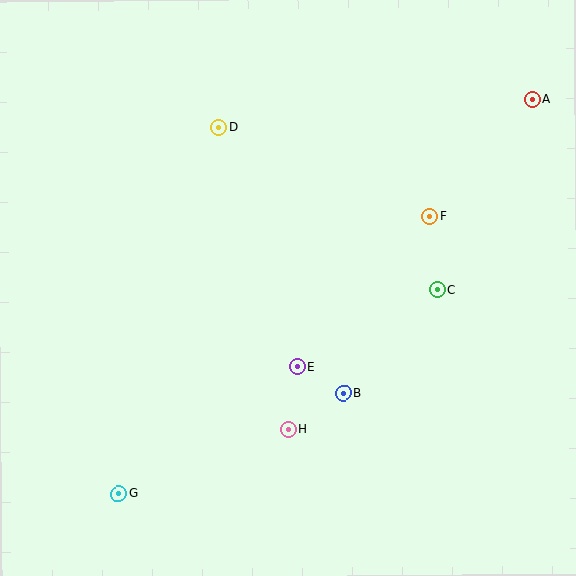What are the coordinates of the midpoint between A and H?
The midpoint between A and H is at (411, 264).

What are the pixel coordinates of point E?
Point E is at (297, 367).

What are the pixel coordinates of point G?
Point G is at (118, 494).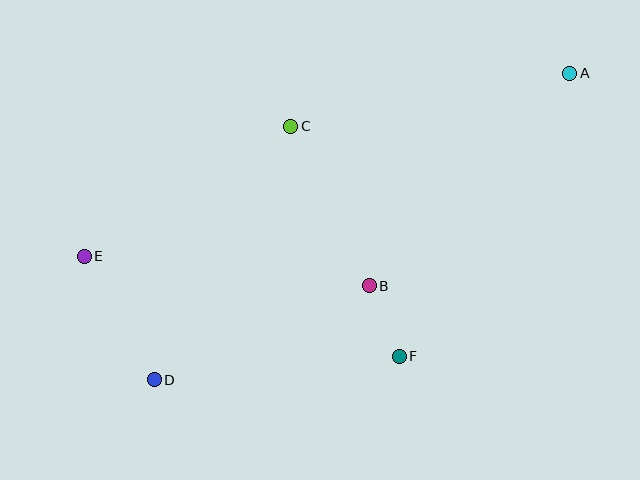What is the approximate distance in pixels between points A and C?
The distance between A and C is approximately 284 pixels.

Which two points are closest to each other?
Points B and F are closest to each other.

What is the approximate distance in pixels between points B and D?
The distance between B and D is approximately 235 pixels.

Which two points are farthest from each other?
Points A and E are farthest from each other.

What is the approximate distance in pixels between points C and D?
The distance between C and D is approximately 288 pixels.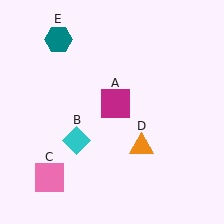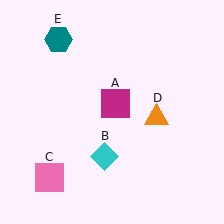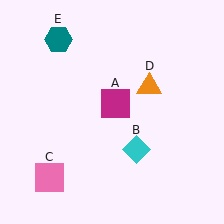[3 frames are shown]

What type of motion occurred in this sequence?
The cyan diamond (object B), orange triangle (object D) rotated counterclockwise around the center of the scene.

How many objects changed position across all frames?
2 objects changed position: cyan diamond (object B), orange triangle (object D).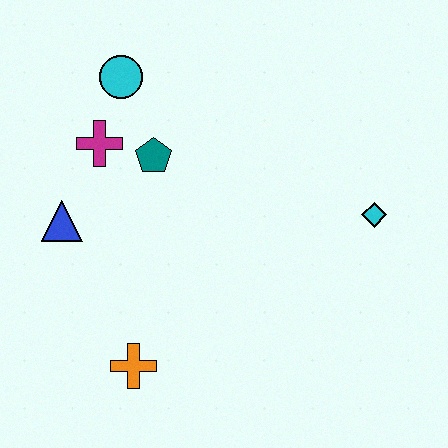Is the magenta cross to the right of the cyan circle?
No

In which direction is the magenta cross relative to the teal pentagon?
The magenta cross is to the left of the teal pentagon.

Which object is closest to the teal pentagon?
The magenta cross is closest to the teal pentagon.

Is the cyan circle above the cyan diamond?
Yes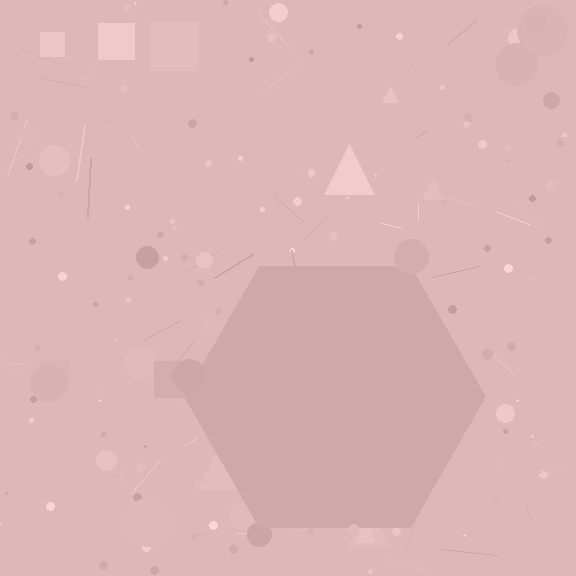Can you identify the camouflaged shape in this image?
The camouflaged shape is a hexagon.